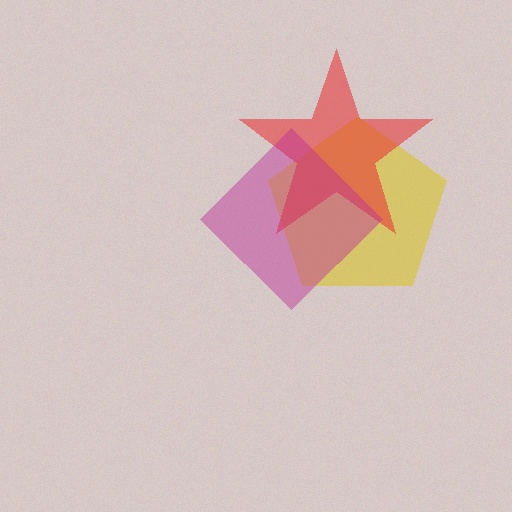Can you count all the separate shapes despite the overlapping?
Yes, there are 3 separate shapes.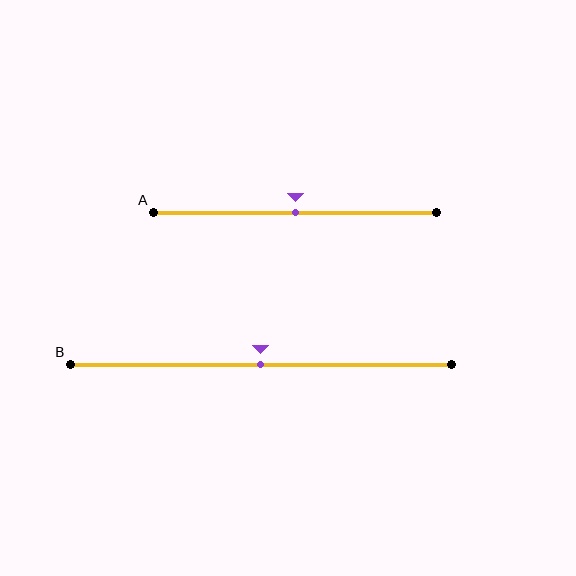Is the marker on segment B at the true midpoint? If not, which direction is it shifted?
Yes, the marker on segment B is at the true midpoint.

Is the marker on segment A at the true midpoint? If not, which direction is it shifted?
Yes, the marker on segment A is at the true midpoint.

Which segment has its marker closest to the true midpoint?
Segment A has its marker closest to the true midpoint.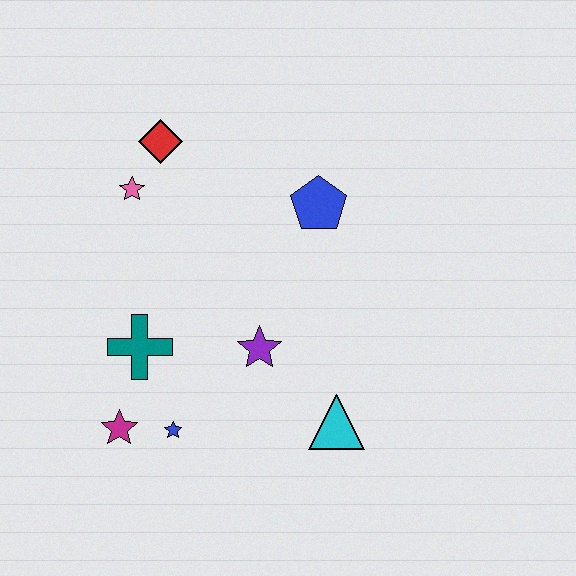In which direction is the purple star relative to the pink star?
The purple star is below the pink star.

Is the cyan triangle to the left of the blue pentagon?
No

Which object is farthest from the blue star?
The red diamond is farthest from the blue star.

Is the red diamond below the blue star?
No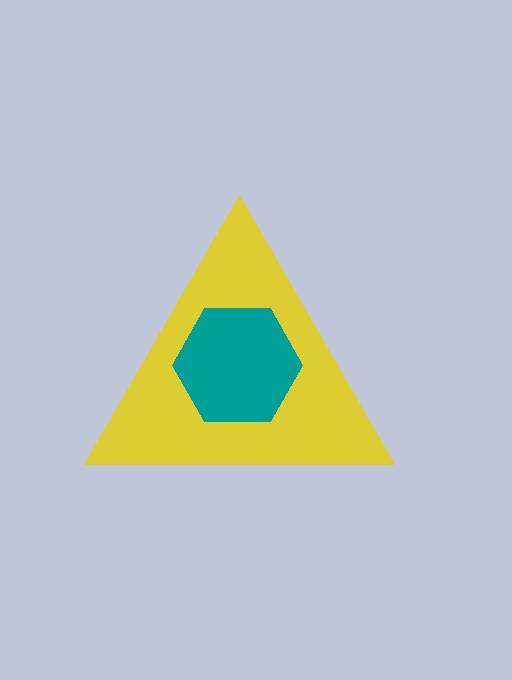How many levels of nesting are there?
2.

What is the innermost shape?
The teal hexagon.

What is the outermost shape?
The yellow triangle.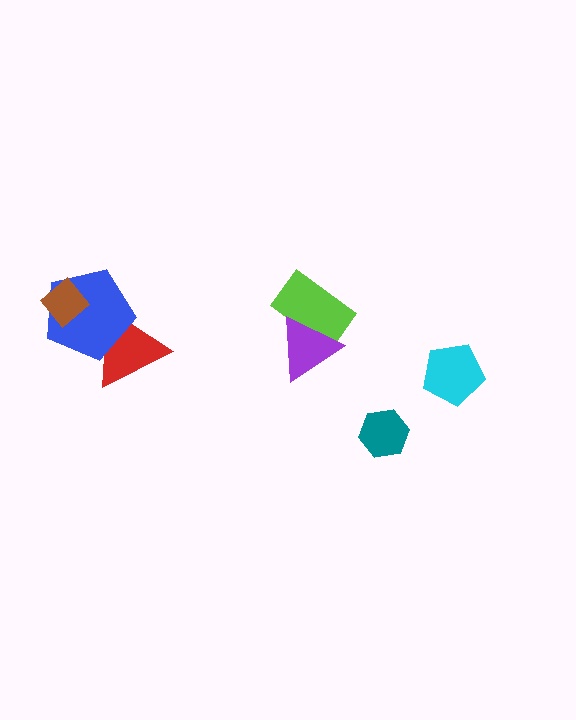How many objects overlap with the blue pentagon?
2 objects overlap with the blue pentagon.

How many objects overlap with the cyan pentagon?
0 objects overlap with the cyan pentagon.